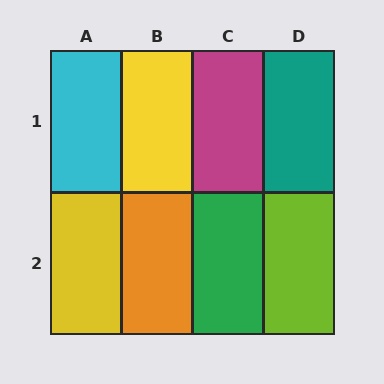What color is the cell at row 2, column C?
Green.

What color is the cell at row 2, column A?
Yellow.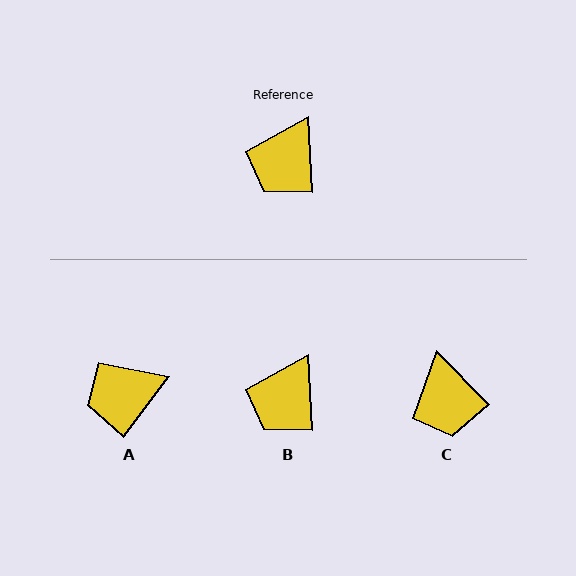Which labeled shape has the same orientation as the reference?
B.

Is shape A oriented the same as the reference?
No, it is off by about 40 degrees.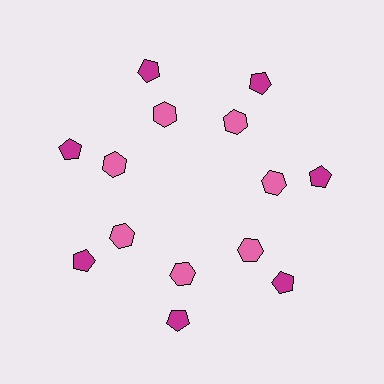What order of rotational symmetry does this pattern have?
This pattern has 7-fold rotational symmetry.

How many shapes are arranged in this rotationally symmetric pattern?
There are 14 shapes, arranged in 7 groups of 2.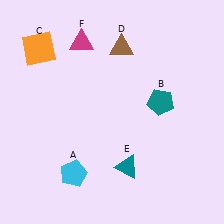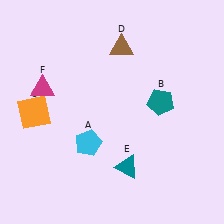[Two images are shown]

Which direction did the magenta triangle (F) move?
The magenta triangle (F) moved down.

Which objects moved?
The objects that moved are: the cyan pentagon (A), the orange square (C), the magenta triangle (F).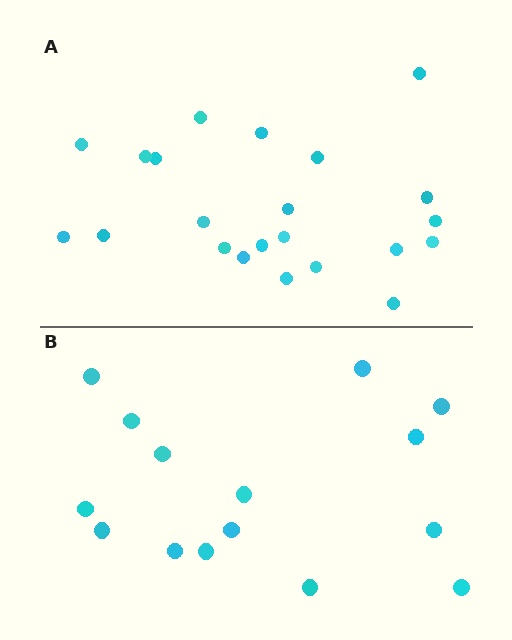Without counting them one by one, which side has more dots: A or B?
Region A (the top region) has more dots.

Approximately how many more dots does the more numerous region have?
Region A has roughly 8 or so more dots than region B.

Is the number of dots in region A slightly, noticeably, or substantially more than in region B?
Region A has substantially more. The ratio is roughly 1.5 to 1.